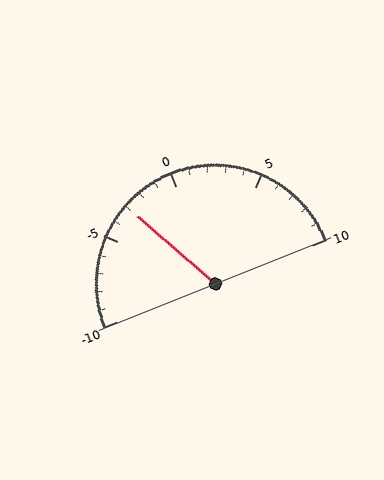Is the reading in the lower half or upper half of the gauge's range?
The reading is in the lower half of the range (-10 to 10).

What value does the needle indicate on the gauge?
The needle indicates approximately -3.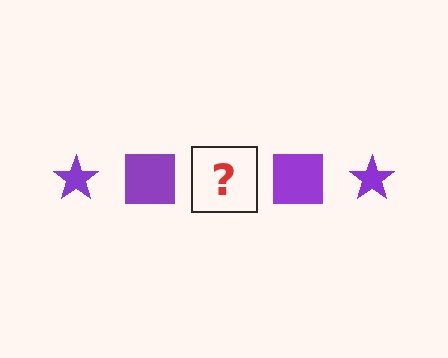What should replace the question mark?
The question mark should be replaced with a purple star.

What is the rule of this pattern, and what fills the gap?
The rule is that the pattern cycles through star, square shapes in purple. The gap should be filled with a purple star.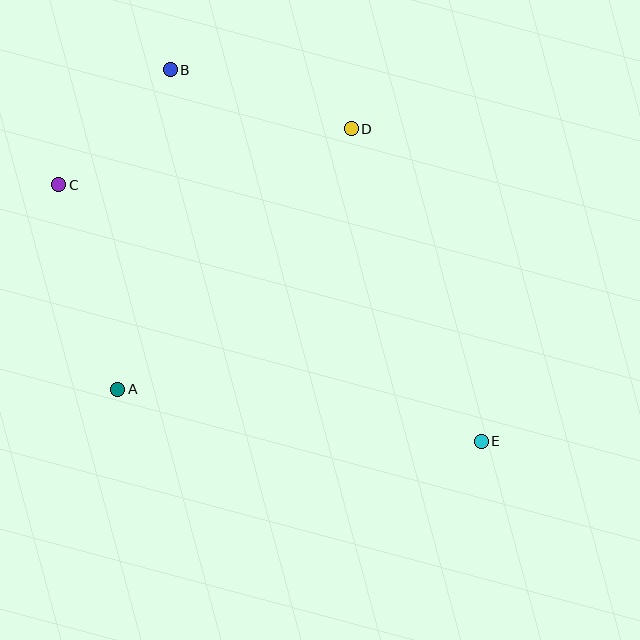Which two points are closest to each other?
Points B and C are closest to each other.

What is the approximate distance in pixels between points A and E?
The distance between A and E is approximately 367 pixels.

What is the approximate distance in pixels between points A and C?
The distance between A and C is approximately 213 pixels.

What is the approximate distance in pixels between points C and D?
The distance between C and D is approximately 298 pixels.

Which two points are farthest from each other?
Points C and E are farthest from each other.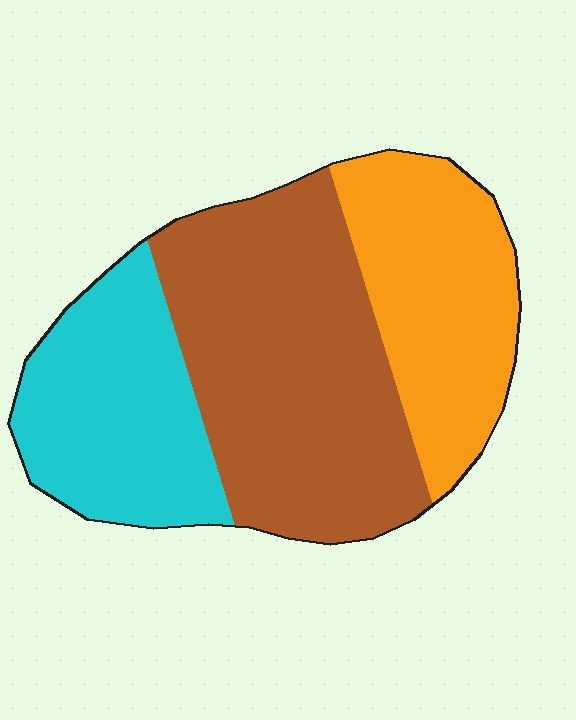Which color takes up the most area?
Brown, at roughly 45%.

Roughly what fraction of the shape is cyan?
Cyan covers 27% of the shape.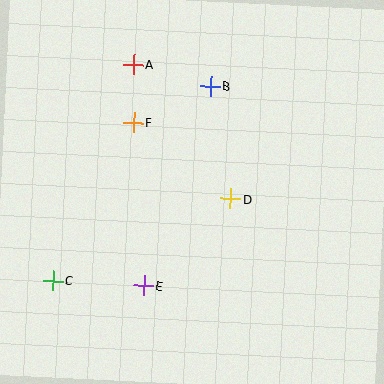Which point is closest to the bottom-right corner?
Point D is closest to the bottom-right corner.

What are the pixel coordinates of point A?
Point A is at (133, 64).